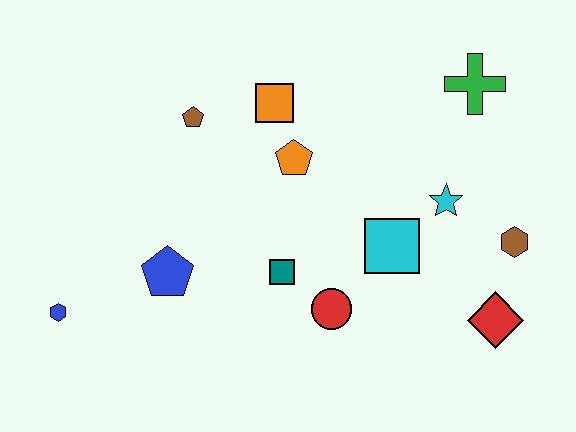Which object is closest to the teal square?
The red circle is closest to the teal square.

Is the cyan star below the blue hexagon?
No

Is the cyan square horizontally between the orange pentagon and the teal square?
No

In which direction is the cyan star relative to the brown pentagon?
The cyan star is to the right of the brown pentagon.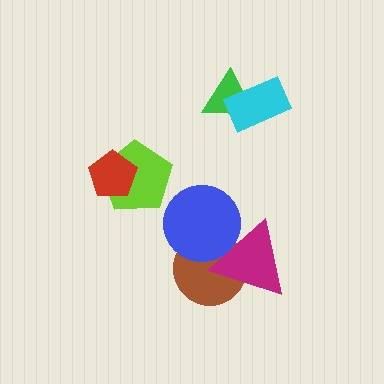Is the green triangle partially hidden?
Yes, it is partially covered by another shape.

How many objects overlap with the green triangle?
1 object overlaps with the green triangle.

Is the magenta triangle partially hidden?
Yes, it is partially covered by another shape.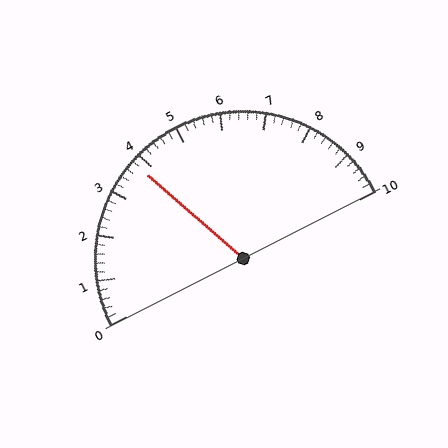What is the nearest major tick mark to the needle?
The nearest major tick mark is 4.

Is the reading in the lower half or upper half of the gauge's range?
The reading is in the lower half of the range (0 to 10).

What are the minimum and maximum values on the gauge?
The gauge ranges from 0 to 10.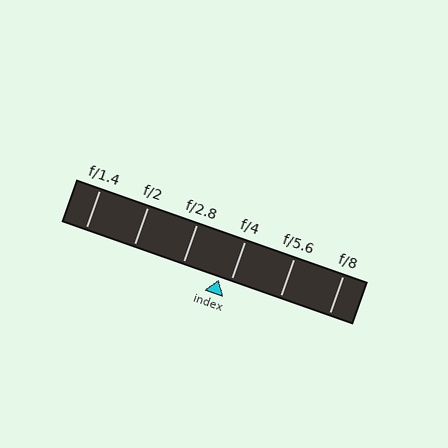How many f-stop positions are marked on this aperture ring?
There are 6 f-stop positions marked.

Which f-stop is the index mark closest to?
The index mark is closest to f/4.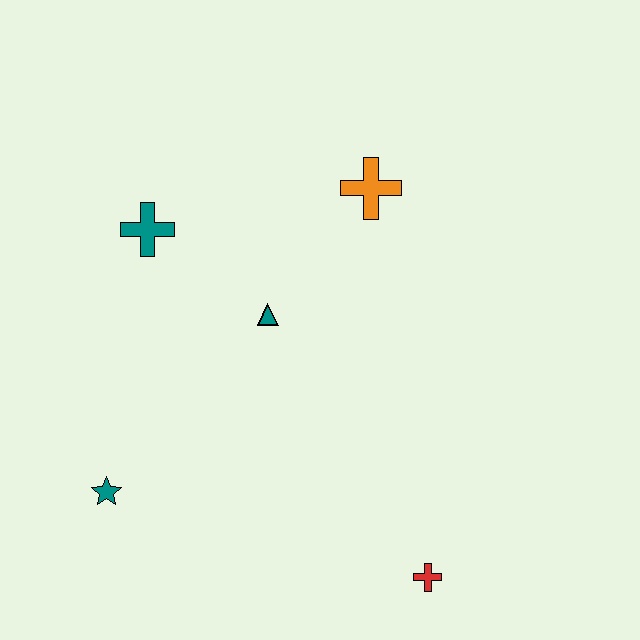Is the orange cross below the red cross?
No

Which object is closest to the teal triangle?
The teal cross is closest to the teal triangle.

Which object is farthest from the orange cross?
The teal star is farthest from the orange cross.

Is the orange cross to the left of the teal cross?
No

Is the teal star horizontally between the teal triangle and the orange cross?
No